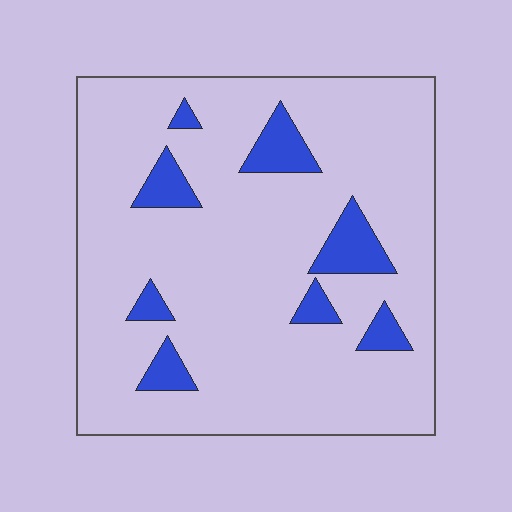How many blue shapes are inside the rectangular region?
8.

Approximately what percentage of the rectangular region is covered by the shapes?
Approximately 10%.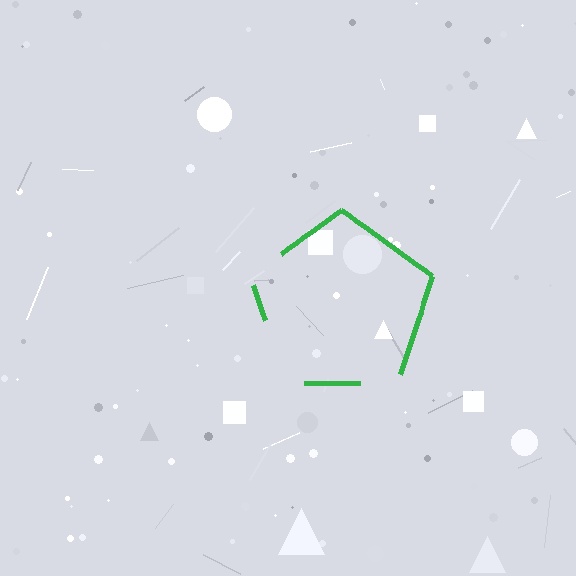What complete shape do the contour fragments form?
The contour fragments form a pentagon.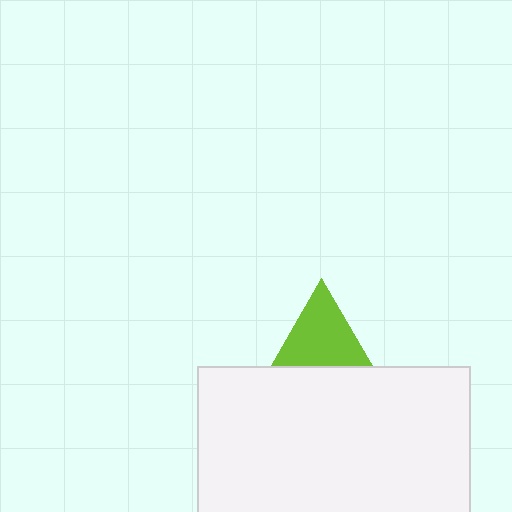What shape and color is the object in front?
The object in front is a white rectangle.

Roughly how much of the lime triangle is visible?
About half of it is visible (roughly 57%).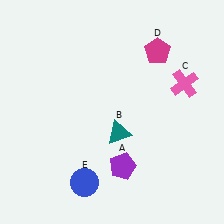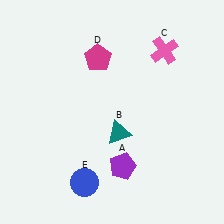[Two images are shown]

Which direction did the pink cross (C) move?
The pink cross (C) moved up.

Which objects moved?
The objects that moved are: the pink cross (C), the magenta pentagon (D).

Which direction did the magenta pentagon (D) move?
The magenta pentagon (D) moved left.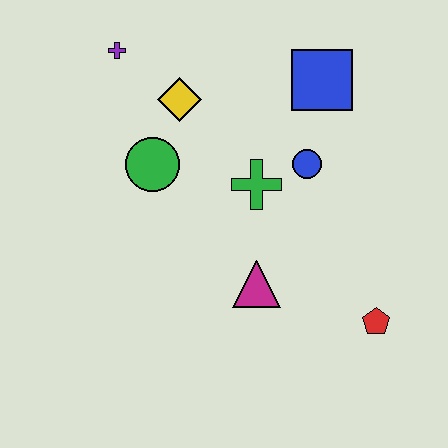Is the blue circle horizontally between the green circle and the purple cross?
No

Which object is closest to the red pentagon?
The magenta triangle is closest to the red pentagon.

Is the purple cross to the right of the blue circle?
No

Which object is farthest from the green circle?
The red pentagon is farthest from the green circle.